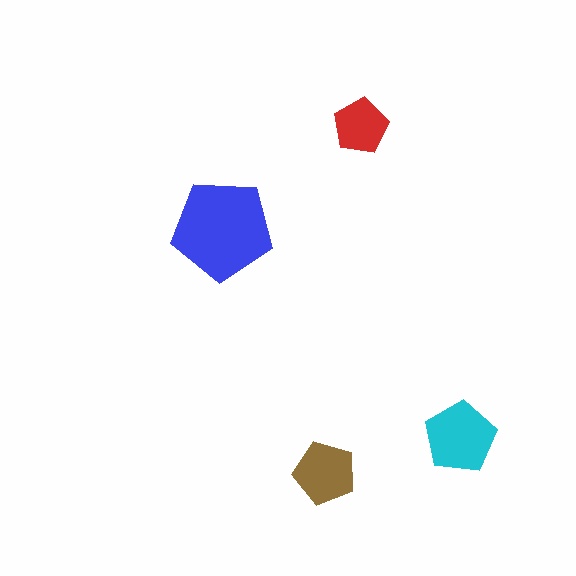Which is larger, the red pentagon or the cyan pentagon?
The cyan one.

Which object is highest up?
The red pentagon is topmost.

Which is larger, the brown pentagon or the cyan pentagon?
The cyan one.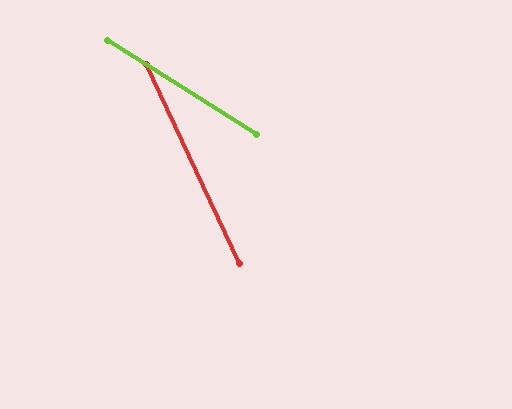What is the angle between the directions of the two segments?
Approximately 33 degrees.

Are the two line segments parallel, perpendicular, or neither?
Neither parallel nor perpendicular — they differ by about 33°.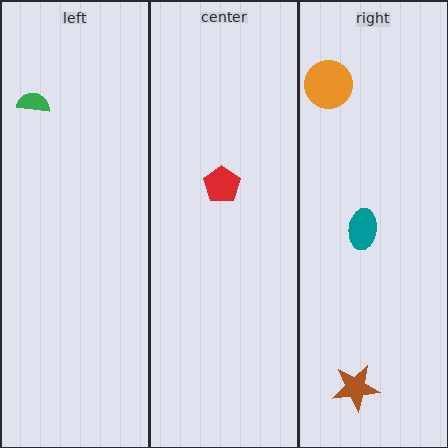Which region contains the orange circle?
The right region.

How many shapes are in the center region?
1.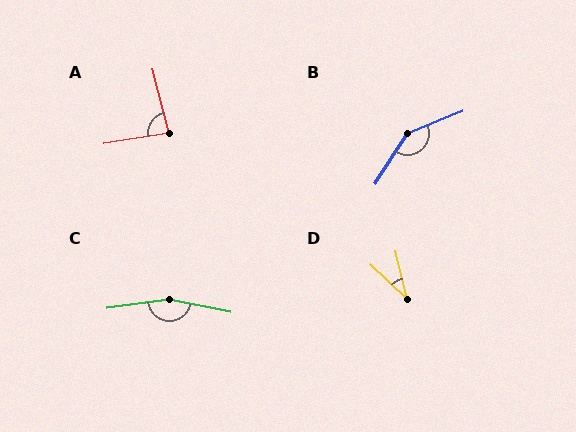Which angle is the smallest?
D, at approximately 33 degrees.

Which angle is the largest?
C, at approximately 161 degrees.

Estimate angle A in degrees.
Approximately 84 degrees.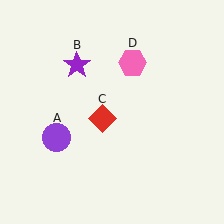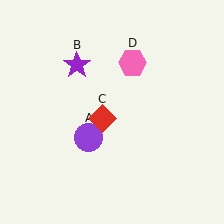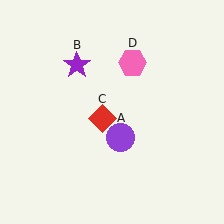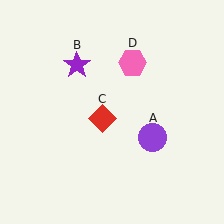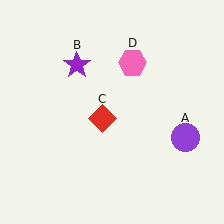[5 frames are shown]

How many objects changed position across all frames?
1 object changed position: purple circle (object A).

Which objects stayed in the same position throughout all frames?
Purple star (object B) and red diamond (object C) and pink hexagon (object D) remained stationary.